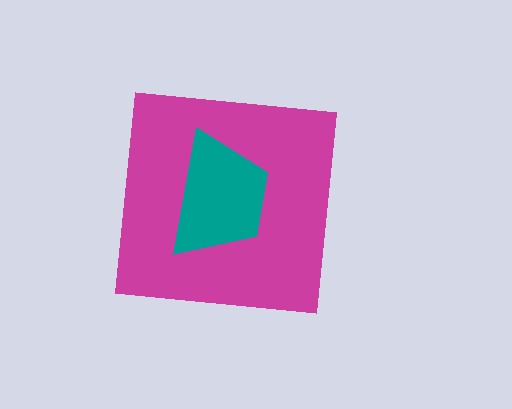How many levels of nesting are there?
2.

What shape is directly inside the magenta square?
The teal trapezoid.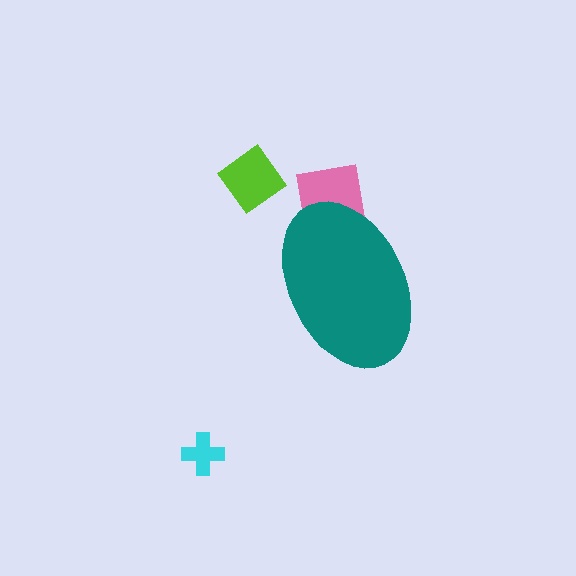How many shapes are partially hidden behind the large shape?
1 shape is partially hidden.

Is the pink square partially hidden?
Yes, the pink square is partially hidden behind the teal ellipse.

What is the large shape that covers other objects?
A teal ellipse.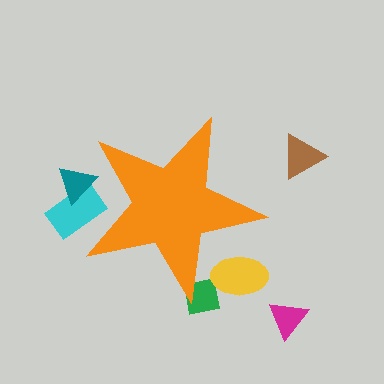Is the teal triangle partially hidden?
Yes, the teal triangle is partially hidden behind the orange star.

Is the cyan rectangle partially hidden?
Yes, the cyan rectangle is partially hidden behind the orange star.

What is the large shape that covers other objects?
An orange star.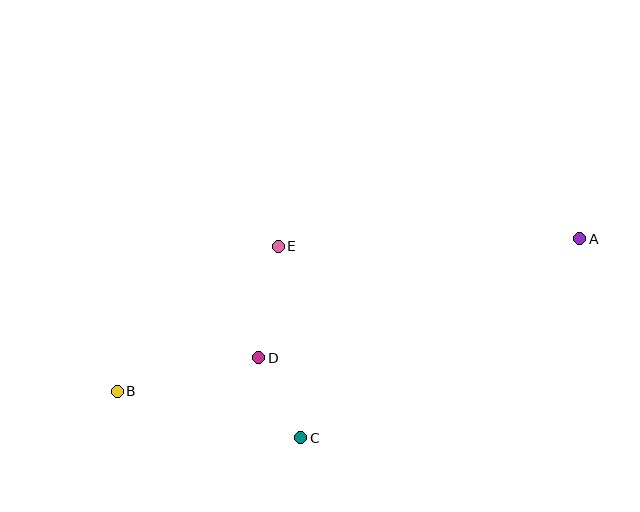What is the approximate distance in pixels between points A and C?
The distance between A and C is approximately 343 pixels.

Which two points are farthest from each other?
Points A and B are farthest from each other.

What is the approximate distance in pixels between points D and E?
The distance between D and E is approximately 114 pixels.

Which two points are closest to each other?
Points C and D are closest to each other.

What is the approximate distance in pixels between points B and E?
The distance between B and E is approximately 217 pixels.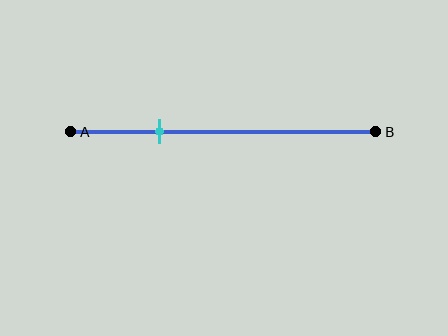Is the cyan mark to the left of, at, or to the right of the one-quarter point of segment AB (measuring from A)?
The cyan mark is to the right of the one-quarter point of segment AB.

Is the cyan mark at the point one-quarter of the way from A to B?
No, the mark is at about 30% from A, not at the 25% one-quarter point.